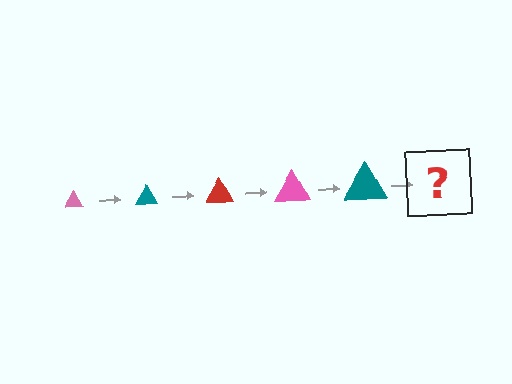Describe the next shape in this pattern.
It should be a red triangle, larger than the previous one.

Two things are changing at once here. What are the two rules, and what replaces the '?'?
The two rules are that the triangle grows larger each step and the color cycles through pink, teal, and red. The '?' should be a red triangle, larger than the previous one.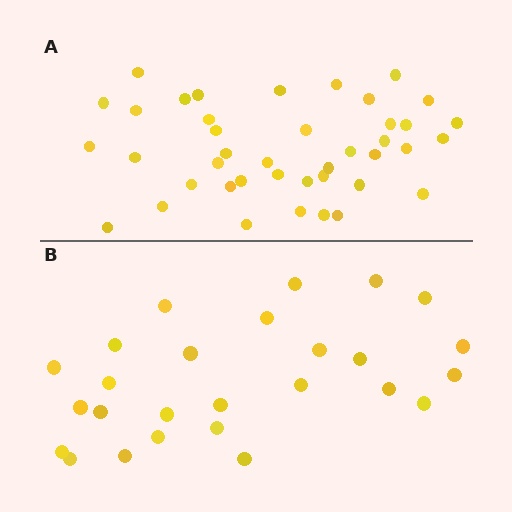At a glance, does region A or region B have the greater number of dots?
Region A (the top region) has more dots.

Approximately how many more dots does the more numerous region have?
Region A has approximately 15 more dots than region B.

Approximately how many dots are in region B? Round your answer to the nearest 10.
About 30 dots. (The exact count is 26, which rounds to 30.)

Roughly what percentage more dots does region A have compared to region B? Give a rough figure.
About 60% more.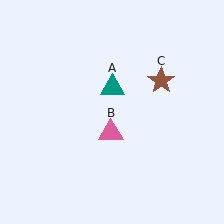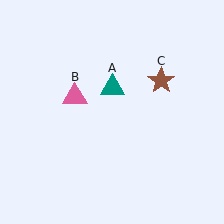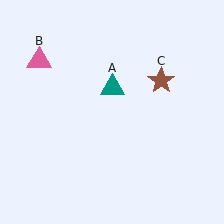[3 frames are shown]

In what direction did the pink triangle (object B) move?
The pink triangle (object B) moved up and to the left.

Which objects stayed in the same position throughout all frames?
Teal triangle (object A) and brown star (object C) remained stationary.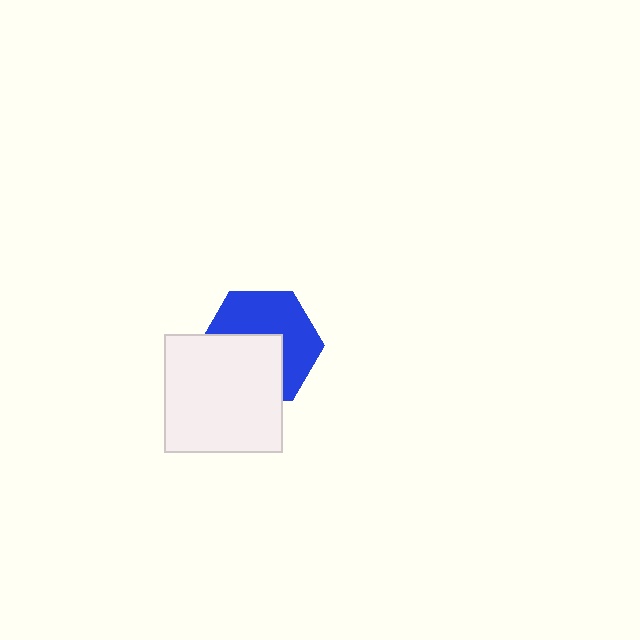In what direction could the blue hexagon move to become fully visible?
The blue hexagon could move up. That would shift it out from behind the white square entirely.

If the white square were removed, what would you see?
You would see the complete blue hexagon.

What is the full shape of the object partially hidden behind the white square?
The partially hidden object is a blue hexagon.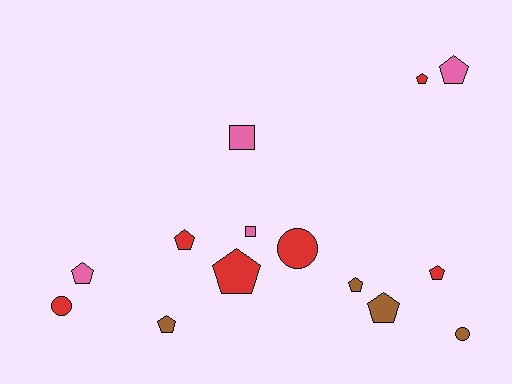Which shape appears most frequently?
Pentagon, with 9 objects.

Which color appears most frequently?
Red, with 6 objects.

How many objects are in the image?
There are 14 objects.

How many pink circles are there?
There are no pink circles.